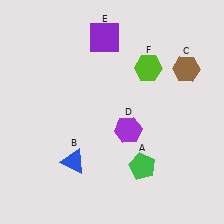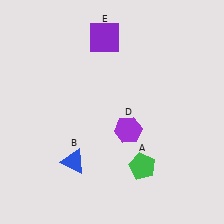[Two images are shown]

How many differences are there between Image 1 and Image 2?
There are 2 differences between the two images.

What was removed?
The lime hexagon (F), the brown hexagon (C) were removed in Image 2.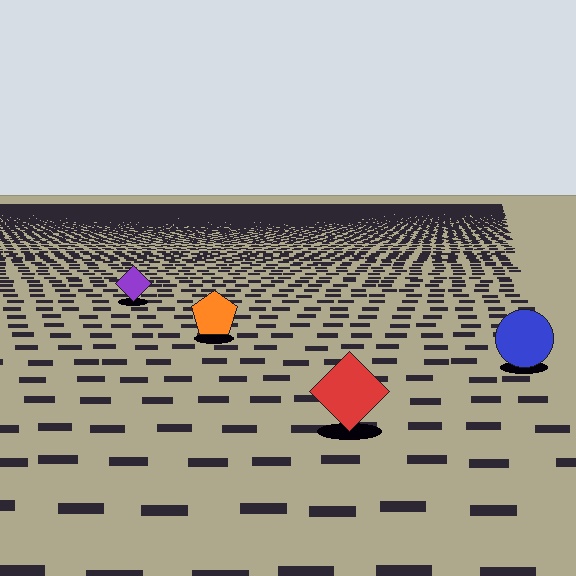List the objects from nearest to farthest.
From nearest to farthest: the red diamond, the blue circle, the orange pentagon, the purple diamond.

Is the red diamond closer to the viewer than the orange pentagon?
Yes. The red diamond is closer — you can tell from the texture gradient: the ground texture is coarser near it.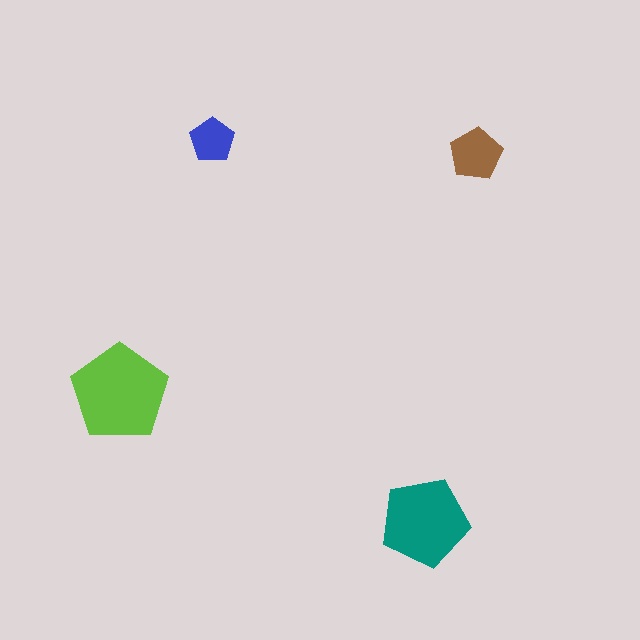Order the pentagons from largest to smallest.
the lime one, the teal one, the brown one, the blue one.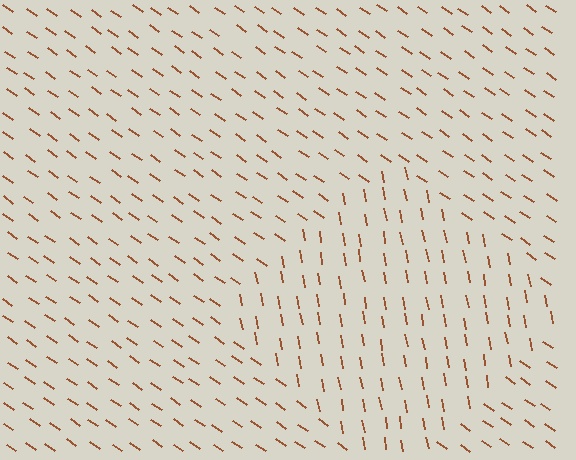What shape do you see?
I see a diamond.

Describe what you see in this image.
The image is filled with small brown line segments. A diamond region in the image has lines oriented differently from the surrounding lines, creating a visible texture boundary.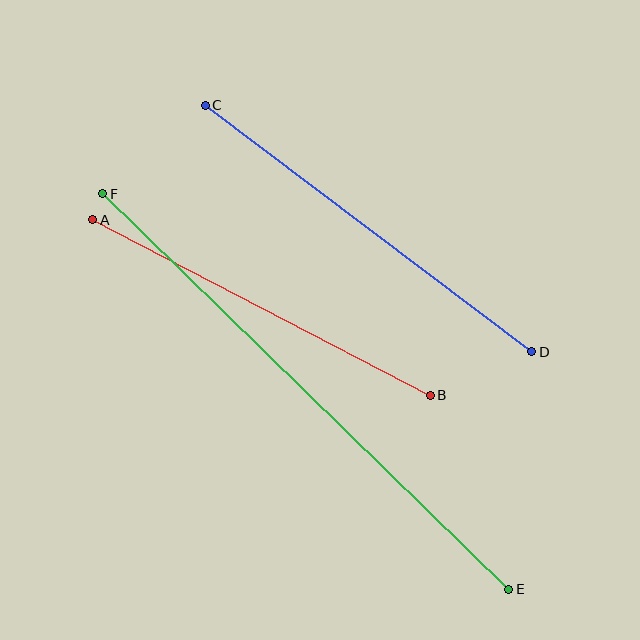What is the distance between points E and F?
The distance is approximately 567 pixels.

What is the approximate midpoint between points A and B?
The midpoint is at approximately (262, 308) pixels.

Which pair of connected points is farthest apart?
Points E and F are farthest apart.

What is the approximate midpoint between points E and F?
The midpoint is at approximately (306, 392) pixels.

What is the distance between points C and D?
The distance is approximately 410 pixels.